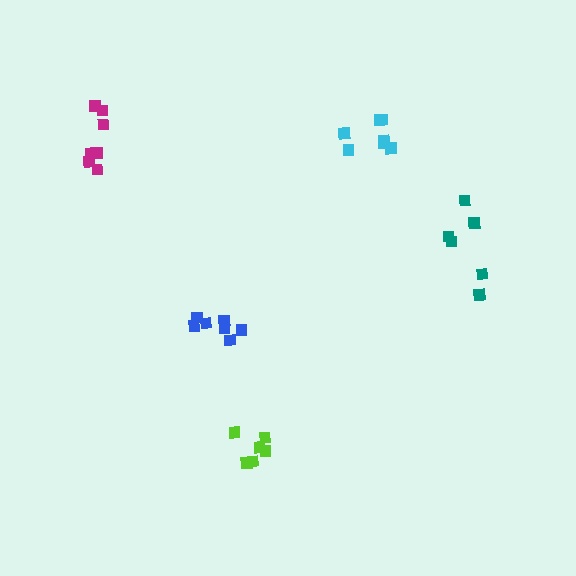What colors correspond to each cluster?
The clusters are colored: lime, blue, magenta, cyan, teal.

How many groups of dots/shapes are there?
There are 5 groups.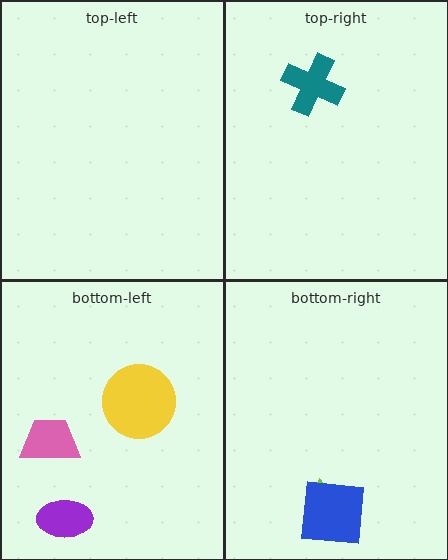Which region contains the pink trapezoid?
The bottom-left region.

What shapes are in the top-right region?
The teal cross.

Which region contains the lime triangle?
The bottom-right region.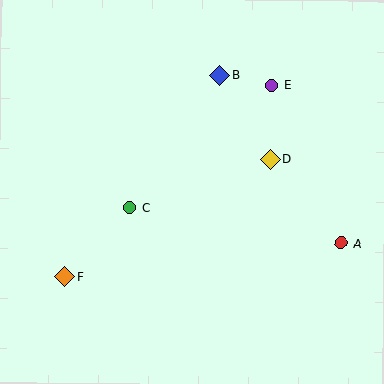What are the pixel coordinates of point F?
Point F is at (65, 277).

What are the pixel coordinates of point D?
Point D is at (271, 159).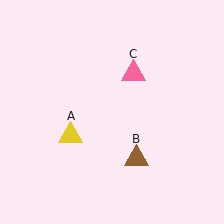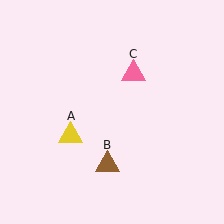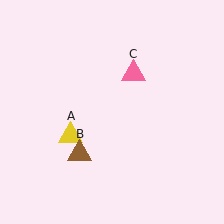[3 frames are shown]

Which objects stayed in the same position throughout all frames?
Yellow triangle (object A) and pink triangle (object C) remained stationary.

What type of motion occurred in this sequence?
The brown triangle (object B) rotated clockwise around the center of the scene.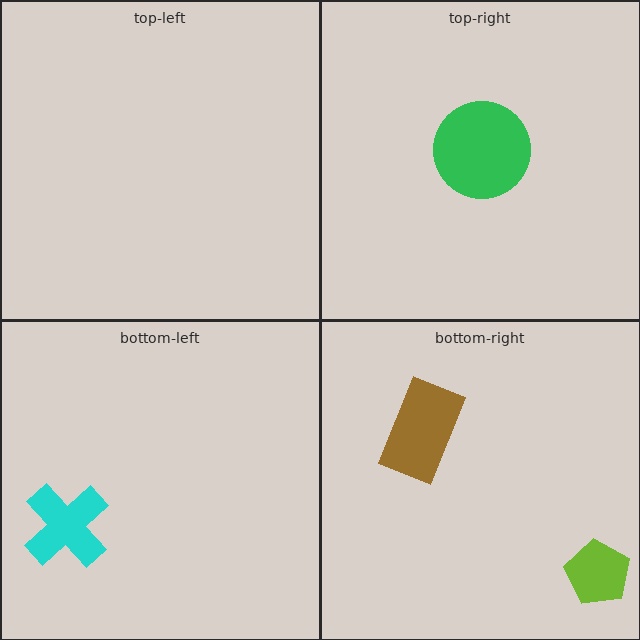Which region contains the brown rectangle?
The bottom-right region.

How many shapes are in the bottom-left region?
1.